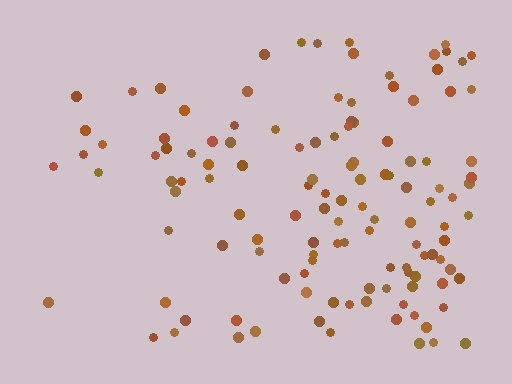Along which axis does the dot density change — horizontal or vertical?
Horizontal.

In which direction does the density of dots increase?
From left to right, with the right side densest.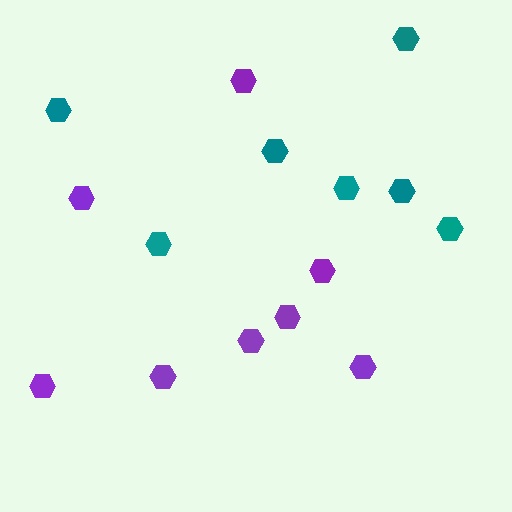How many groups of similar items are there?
There are 2 groups: one group of teal hexagons (7) and one group of purple hexagons (8).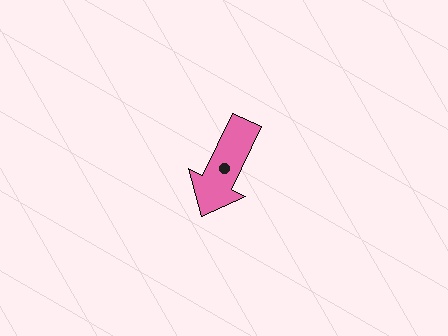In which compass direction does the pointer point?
Southwest.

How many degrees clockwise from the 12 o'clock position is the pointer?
Approximately 205 degrees.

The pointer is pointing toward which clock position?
Roughly 7 o'clock.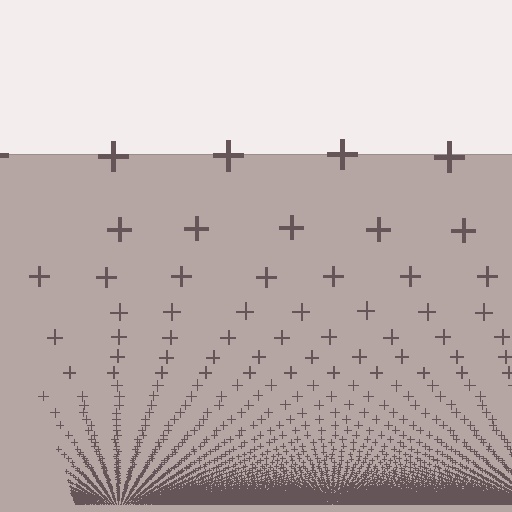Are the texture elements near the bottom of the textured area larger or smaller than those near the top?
Smaller. The gradient is inverted — elements near the bottom are smaller and denser.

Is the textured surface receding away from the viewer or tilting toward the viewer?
The surface appears to tilt toward the viewer. Texture elements get larger and sparser toward the top.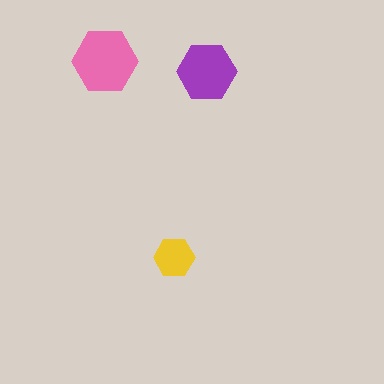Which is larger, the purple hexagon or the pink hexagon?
The pink one.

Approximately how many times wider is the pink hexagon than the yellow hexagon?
About 1.5 times wider.